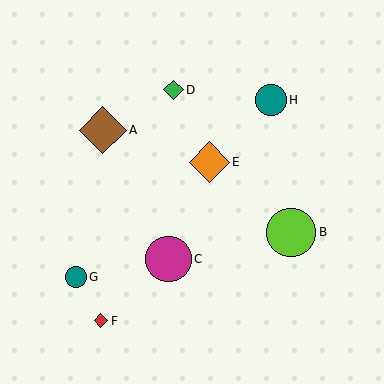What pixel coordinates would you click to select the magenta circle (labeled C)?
Click at (168, 259) to select the magenta circle C.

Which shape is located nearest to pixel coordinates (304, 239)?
The lime circle (labeled B) at (291, 232) is nearest to that location.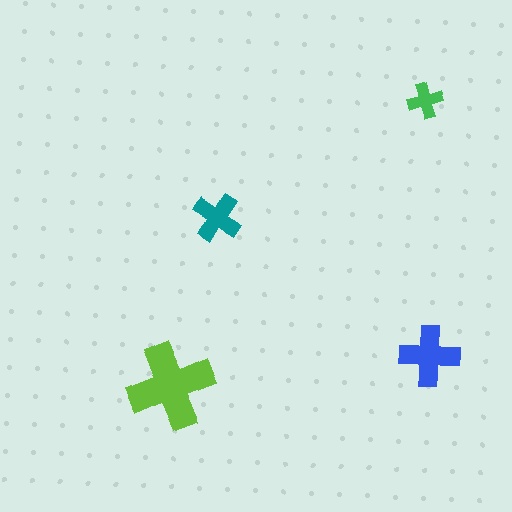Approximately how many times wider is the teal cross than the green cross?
About 1.5 times wider.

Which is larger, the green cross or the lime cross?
The lime one.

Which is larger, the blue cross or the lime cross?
The lime one.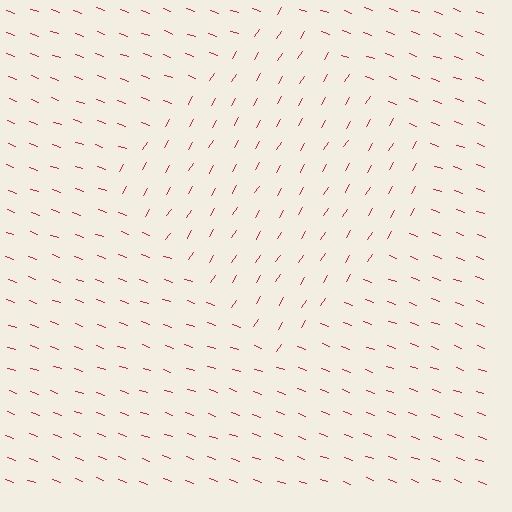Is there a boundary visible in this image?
Yes, there is a texture boundary formed by a change in line orientation.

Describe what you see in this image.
The image is filled with small red line segments. A diamond region in the image has lines oriented differently from the surrounding lines, creating a visible texture boundary.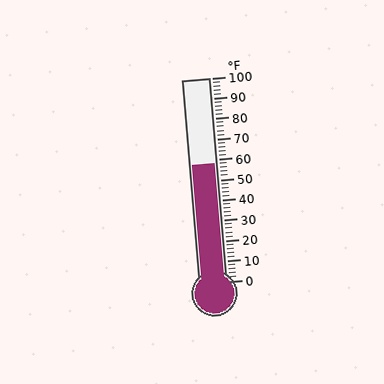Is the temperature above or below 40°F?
The temperature is above 40°F.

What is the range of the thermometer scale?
The thermometer scale ranges from 0°F to 100°F.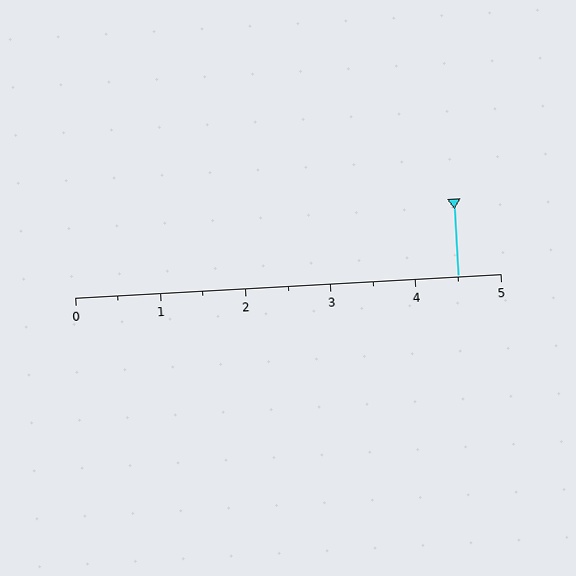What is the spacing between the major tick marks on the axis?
The major ticks are spaced 1 apart.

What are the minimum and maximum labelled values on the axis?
The axis runs from 0 to 5.